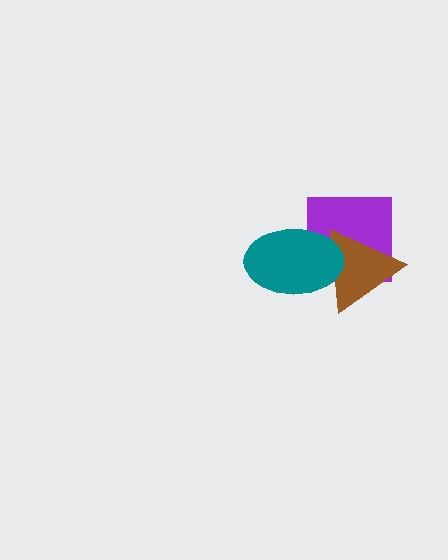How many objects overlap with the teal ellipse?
2 objects overlap with the teal ellipse.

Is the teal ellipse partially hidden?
No, no other shape covers it.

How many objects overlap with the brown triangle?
2 objects overlap with the brown triangle.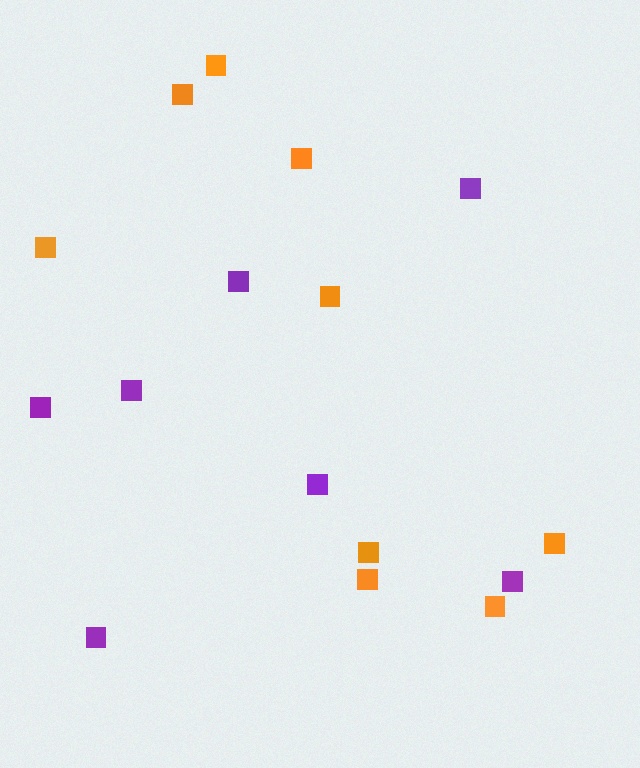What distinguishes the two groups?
There are 2 groups: one group of orange squares (9) and one group of purple squares (7).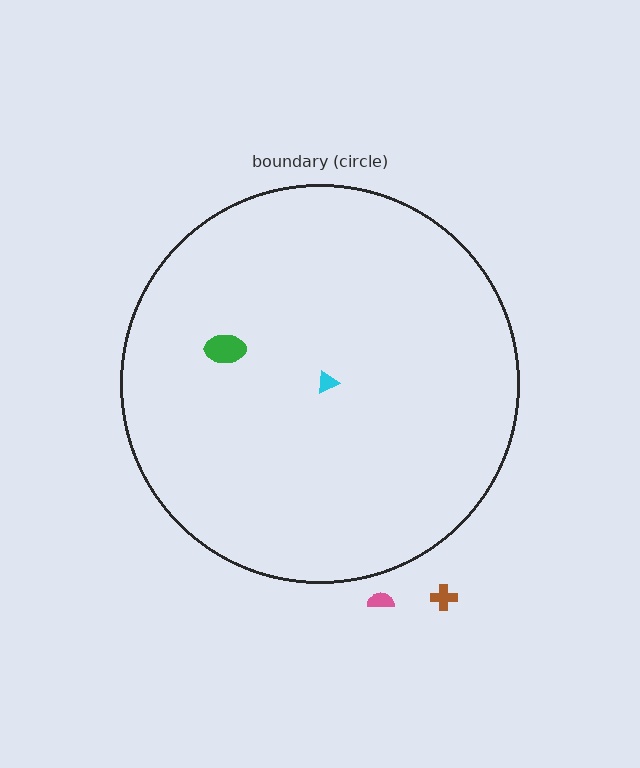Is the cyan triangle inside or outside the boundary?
Inside.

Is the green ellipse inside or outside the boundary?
Inside.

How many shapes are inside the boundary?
2 inside, 2 outside.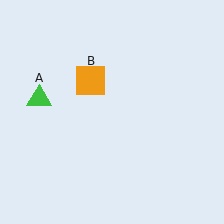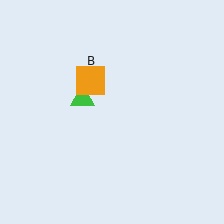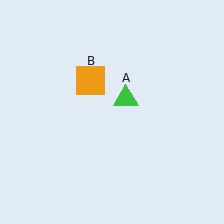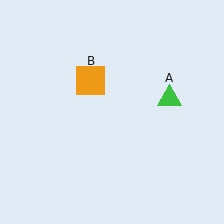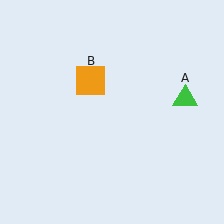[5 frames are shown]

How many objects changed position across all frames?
1 object changed position: green triangle (object A).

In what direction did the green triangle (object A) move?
The green triangle (object A) moved right.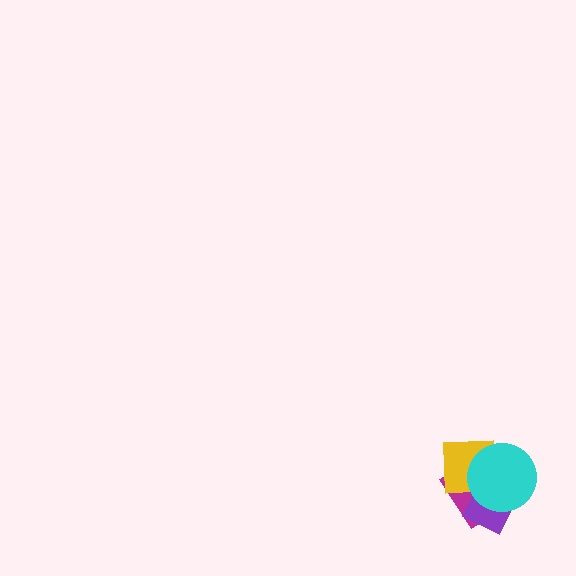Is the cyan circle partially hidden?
No, no other shape covers it.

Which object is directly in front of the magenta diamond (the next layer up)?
The yellow square is directly in front of the magenta diamond.